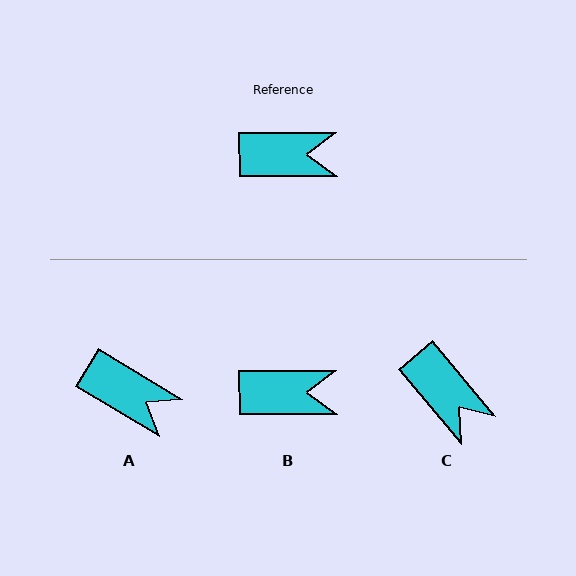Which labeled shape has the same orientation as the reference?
B.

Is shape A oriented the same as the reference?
No, it is off by about 31 degrees.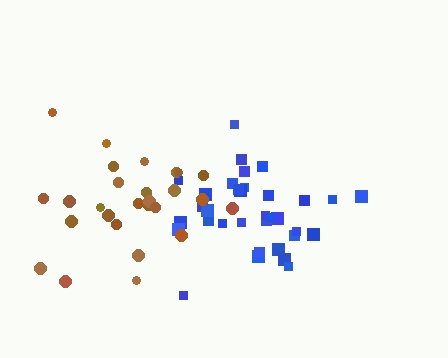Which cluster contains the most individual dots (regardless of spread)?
Blue (34).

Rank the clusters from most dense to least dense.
blue, brown.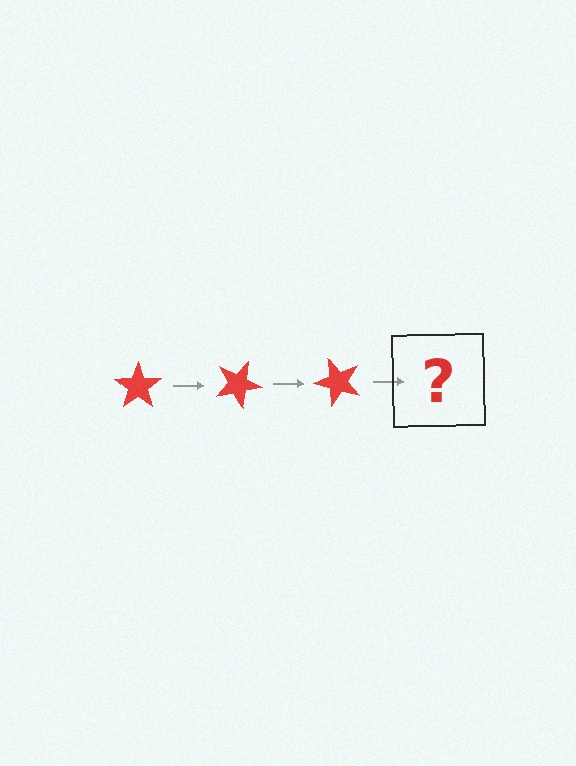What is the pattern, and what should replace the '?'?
The pattern is that the star rotates 25 degrees each step. The '?' should be a red star rotated 75 degrees.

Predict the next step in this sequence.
The next step is a red star rotated 75 degrees.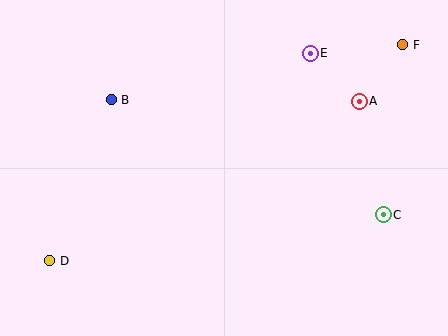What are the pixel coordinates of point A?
Point A is at (359, 101).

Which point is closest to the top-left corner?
Point B is closest to the top-left corner.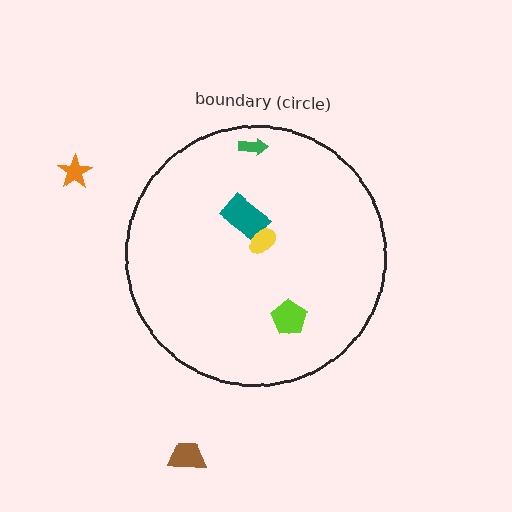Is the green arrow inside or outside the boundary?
Inside.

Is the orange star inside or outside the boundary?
Outside.